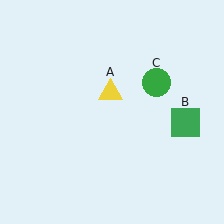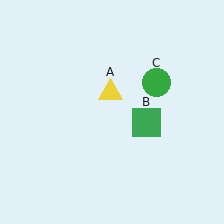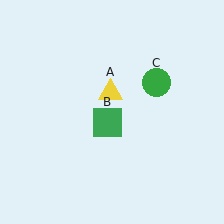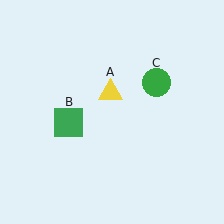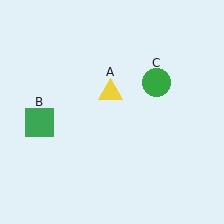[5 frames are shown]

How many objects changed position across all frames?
1 object changed position: green square (object B).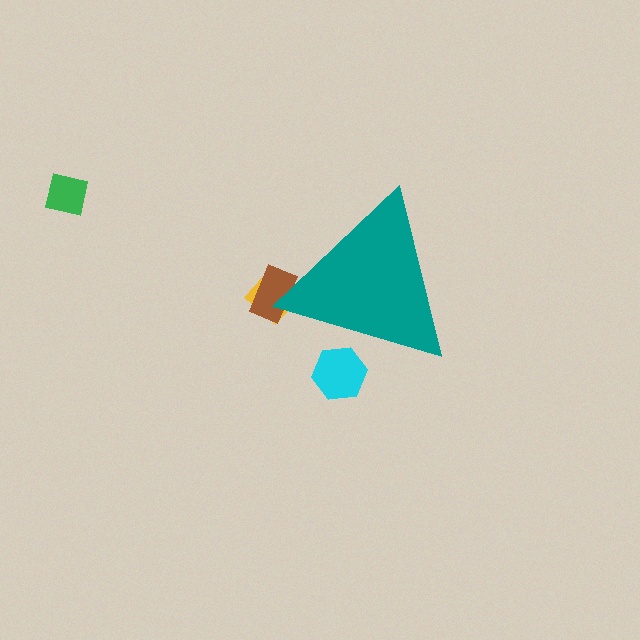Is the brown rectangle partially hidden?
Yes, the brown rectangle is partially hidden behind the teal triangle.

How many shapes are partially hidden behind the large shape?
3 shapes are partially hidden.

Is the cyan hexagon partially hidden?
Yes, the cyan hexagon is partially hidden behind the teal triangle.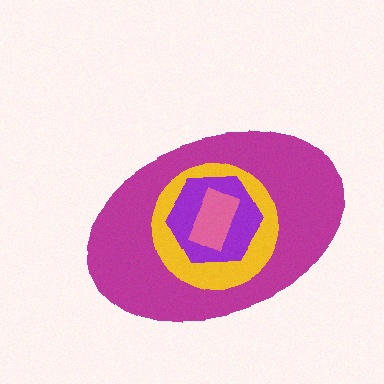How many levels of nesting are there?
4.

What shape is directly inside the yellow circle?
The purple hexagon.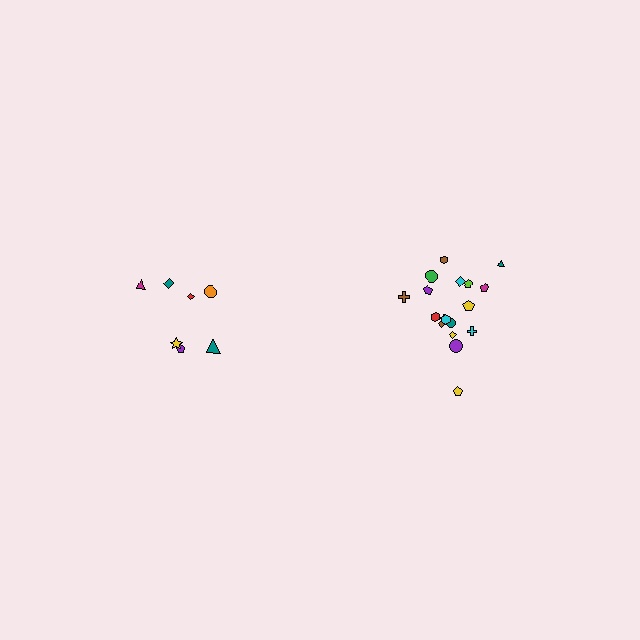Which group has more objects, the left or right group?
The right group.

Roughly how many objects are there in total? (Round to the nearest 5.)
Roughly 25 objects in total.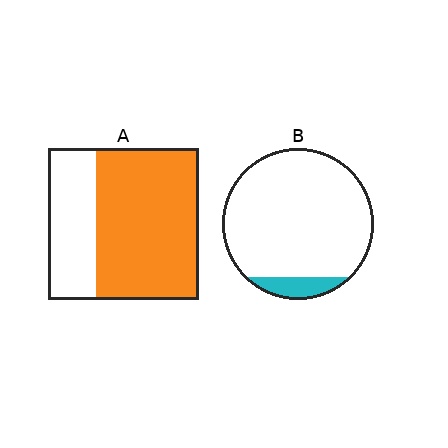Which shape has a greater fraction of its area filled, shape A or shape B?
Shape A.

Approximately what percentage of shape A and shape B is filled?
A is approximately 70% and B is approximately 10%.